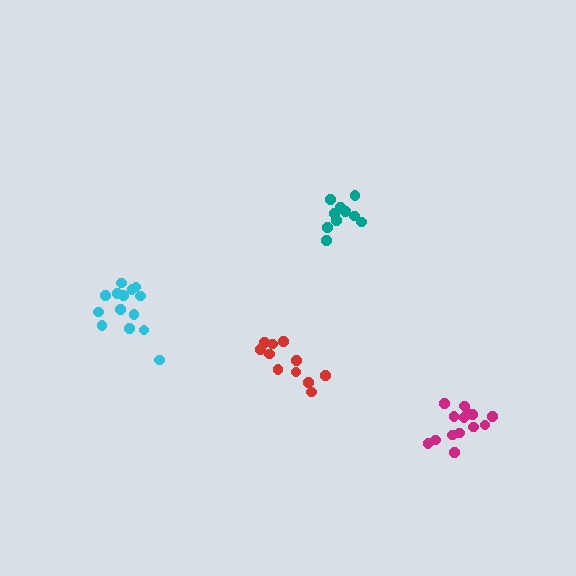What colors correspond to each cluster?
The clusters are colored: red, teal, cyan, magenta.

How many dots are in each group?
Group 1: 11 dots, Group 2: 10 dots, Group 3: 14 dots, Group 4: 14 dots (49 total).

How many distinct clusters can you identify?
There are 4 distinct clusters.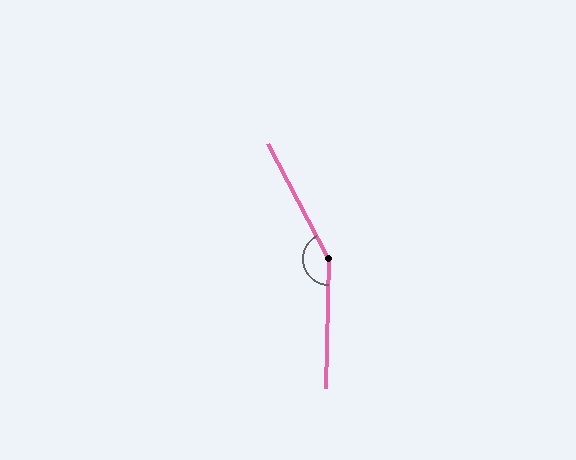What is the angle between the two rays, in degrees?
Approximately 150 degrees.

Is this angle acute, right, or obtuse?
It is obtuse.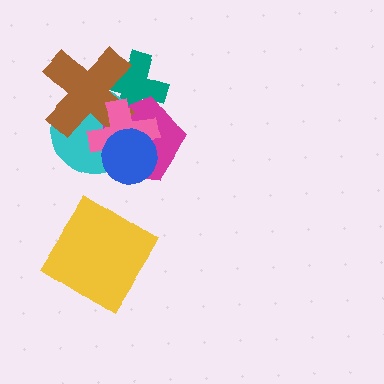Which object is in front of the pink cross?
The blue circle is in front of the pink cross.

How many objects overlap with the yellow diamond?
0 objects overlap with the yellow diamond.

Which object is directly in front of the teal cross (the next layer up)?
The cyan circle is directly in front of the teal cross.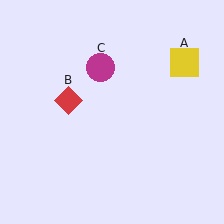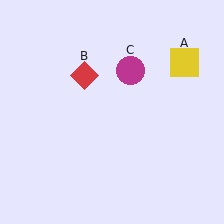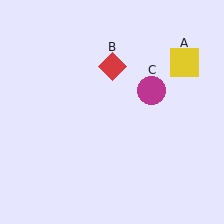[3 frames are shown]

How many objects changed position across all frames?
2 objects changed position: red diamond (object B), magenta circle (object C).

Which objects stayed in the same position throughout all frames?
Yellow square (object A) remained stationary.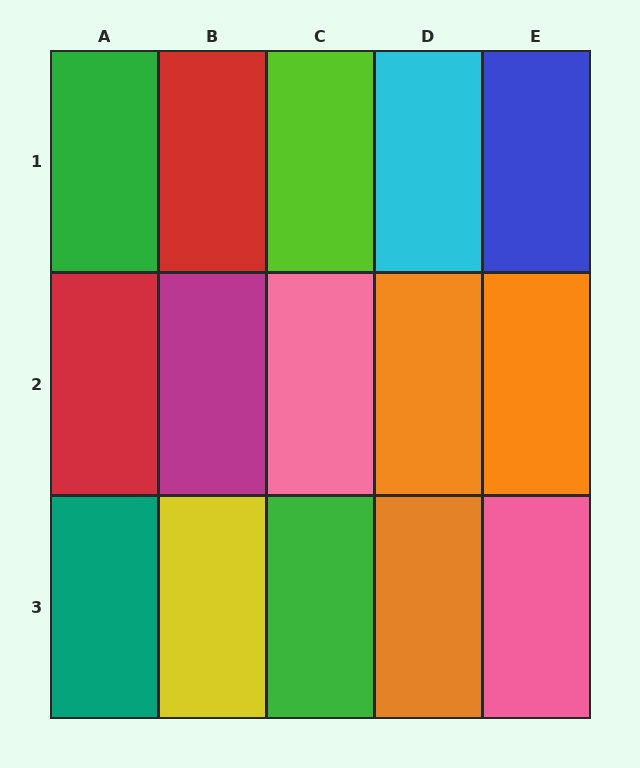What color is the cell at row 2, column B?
Magenta.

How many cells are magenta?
1 cell is magenta.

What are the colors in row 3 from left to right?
Teal, yellow, green, orange, pink.